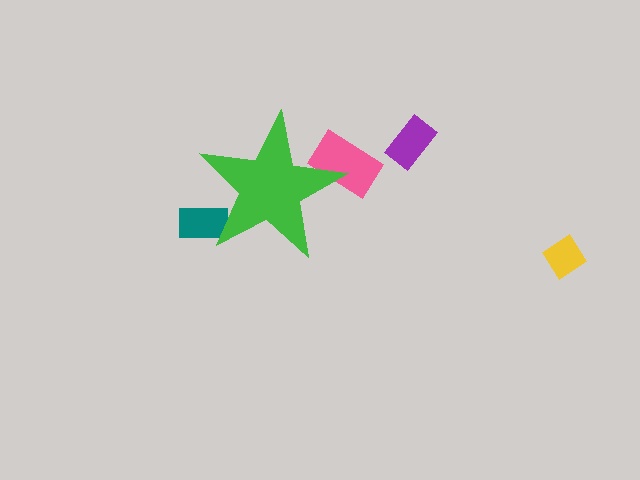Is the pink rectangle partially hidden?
Yes, the pink rectangle is partially hidden behind the green star.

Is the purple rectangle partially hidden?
No, the purple rectangle is fully visible.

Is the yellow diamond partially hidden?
No, the yellow diamond is fully visible.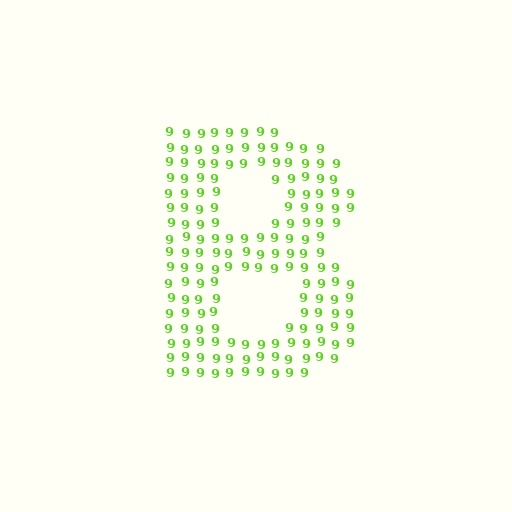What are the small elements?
The small elements are digit 9's.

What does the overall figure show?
The overall figure shows the letter B.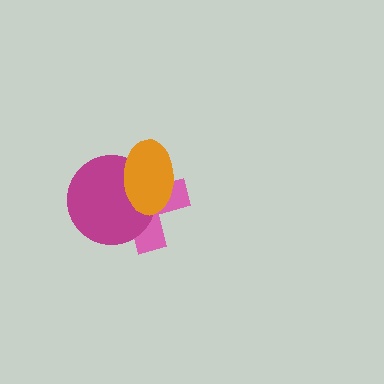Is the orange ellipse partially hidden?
No, no other shape covers it.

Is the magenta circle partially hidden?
Yes, it is partially covered by another shape.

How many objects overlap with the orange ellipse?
2 objects overlap with the orange ellipse.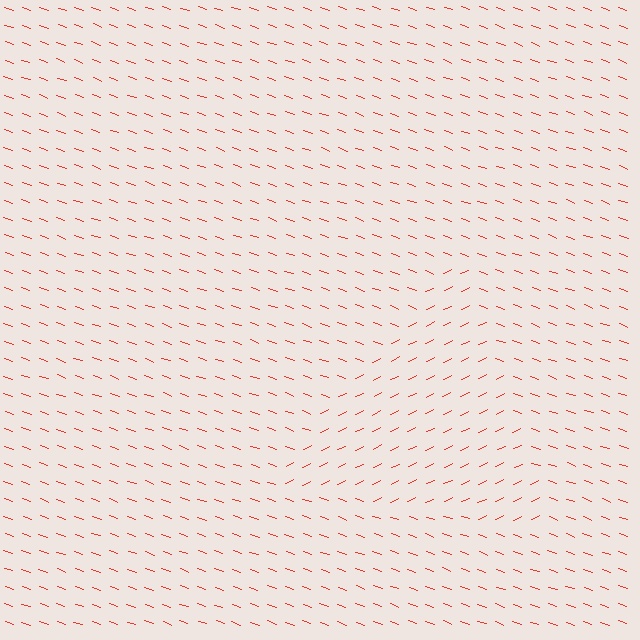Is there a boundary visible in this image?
Yes, there is a texture boundary formed by a change in line orientation.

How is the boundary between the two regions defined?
The boundary is defined purely by a change in line orientation (approximately 45 degrees difference). All lines are the same color and thickness.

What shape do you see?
I see a triangle.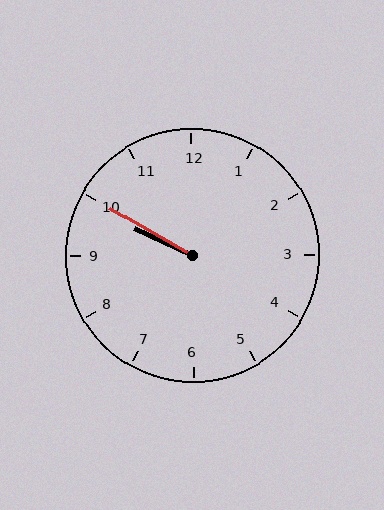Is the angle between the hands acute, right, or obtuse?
It is acute.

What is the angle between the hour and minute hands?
Approximately 5 degrees.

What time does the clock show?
9:50.